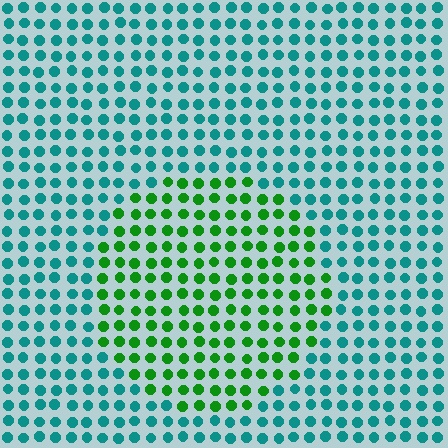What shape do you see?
I see a circle.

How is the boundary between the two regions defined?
The boundary is defined purely by a slight shift in hue (about 54 degrees). Spacing, size, and orientation are identical on both sides.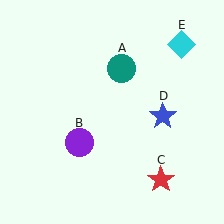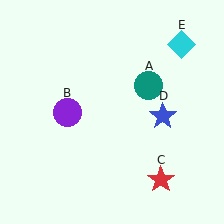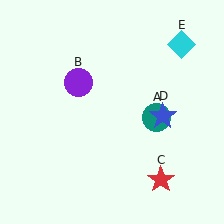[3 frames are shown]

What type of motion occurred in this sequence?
The teal circle (object A), purple circle (object B) rotated clockwise around the center of the scene.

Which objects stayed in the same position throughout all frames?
Red star (object C) and blue star (object D) and cyan diamond (object E) remained stationary.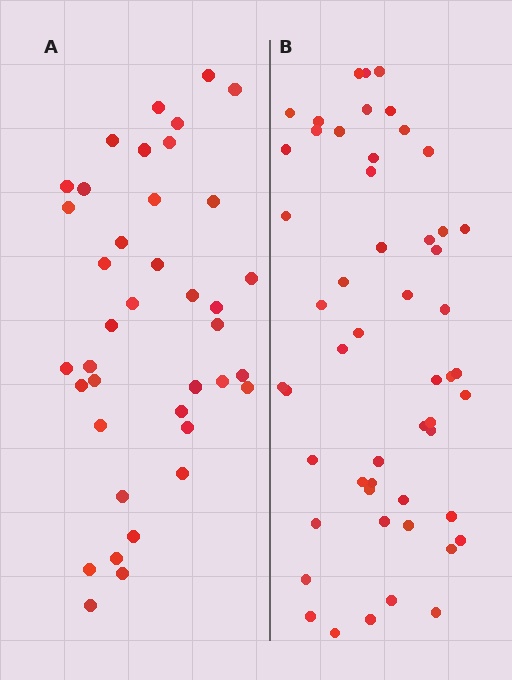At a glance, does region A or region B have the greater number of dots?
Region B (the right region) has more dots.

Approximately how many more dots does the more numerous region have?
Region B has approximately 15 more dots than region A.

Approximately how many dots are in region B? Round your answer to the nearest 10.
About 50 dots. (The exact count is 53, which rounds to 50.)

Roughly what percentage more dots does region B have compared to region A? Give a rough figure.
About 35% more.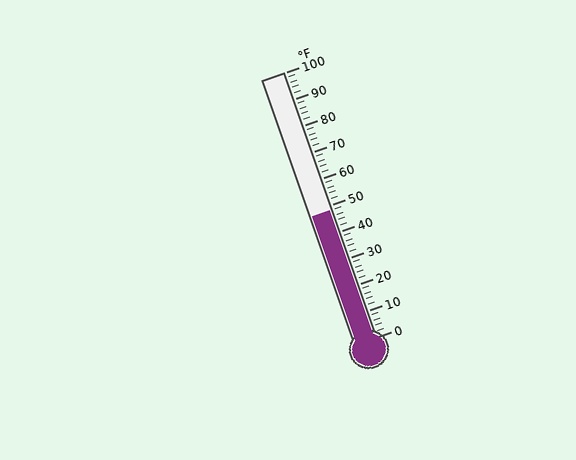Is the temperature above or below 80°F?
The temperature is below 80°F.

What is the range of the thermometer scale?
The thermometer scale ranges from 0°F to 100°F.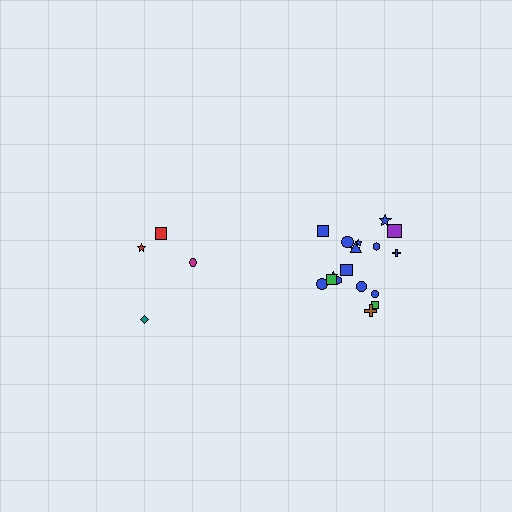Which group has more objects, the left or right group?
The right group.